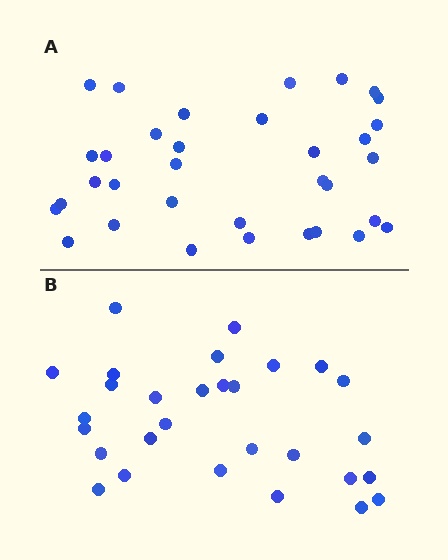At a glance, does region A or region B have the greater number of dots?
Region A (the top region) has more dots.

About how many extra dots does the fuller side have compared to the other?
Region A has about 5 more dots than region B.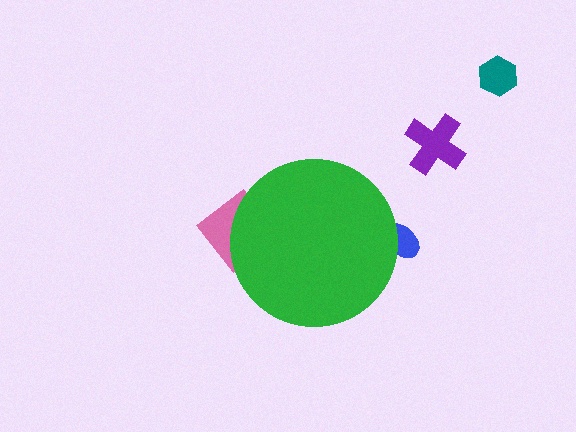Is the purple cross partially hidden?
No, the purple cross is fully visible.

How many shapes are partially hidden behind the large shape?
2 shapes are partially hidden.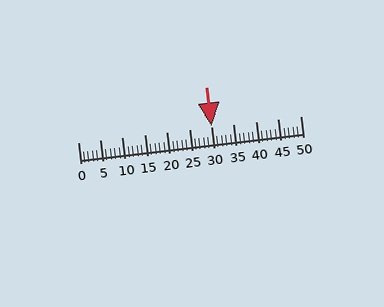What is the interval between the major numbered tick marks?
The major tick marks are spaced 5 units apart.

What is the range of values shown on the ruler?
The ruler shows values from 0 to 50.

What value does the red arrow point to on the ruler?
The red arrow points to approximately 30.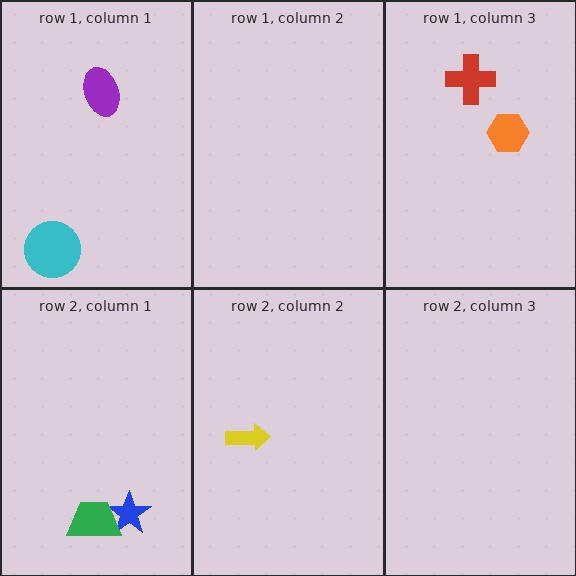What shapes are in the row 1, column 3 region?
The orange hexagon, the red cross.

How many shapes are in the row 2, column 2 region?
1.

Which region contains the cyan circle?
The row 1, column 1 region.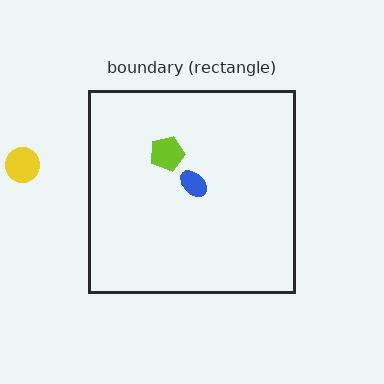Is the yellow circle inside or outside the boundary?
Outside.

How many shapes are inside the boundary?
2 inside, 1 outside.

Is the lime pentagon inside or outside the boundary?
Inside.